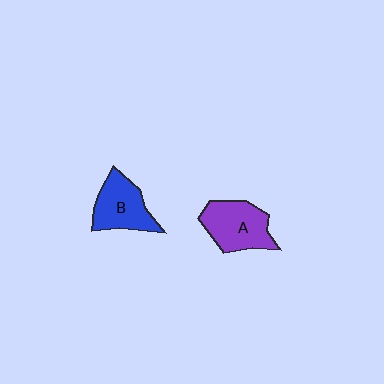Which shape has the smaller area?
Shape B (blue).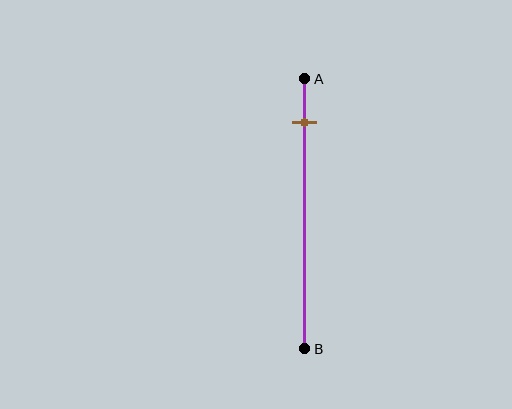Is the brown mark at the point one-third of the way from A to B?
No, the mark is at about 15% from A, not at the 33% one-third point.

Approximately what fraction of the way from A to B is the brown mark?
The brown mark is approximately 15% of the way from A to B.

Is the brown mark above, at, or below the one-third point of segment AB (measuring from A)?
The brown mark is above the one-third point of segment AB.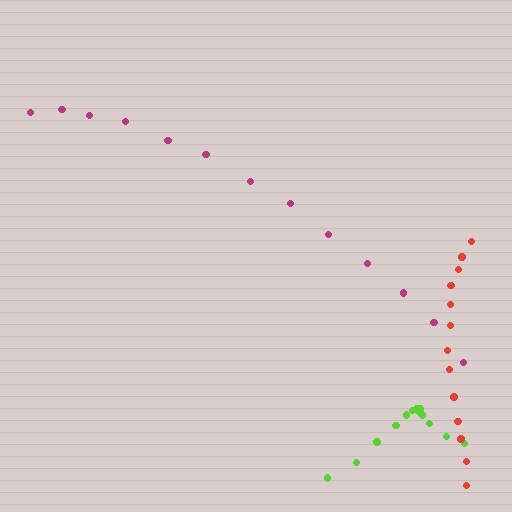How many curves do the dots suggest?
There are 3 distinct paths.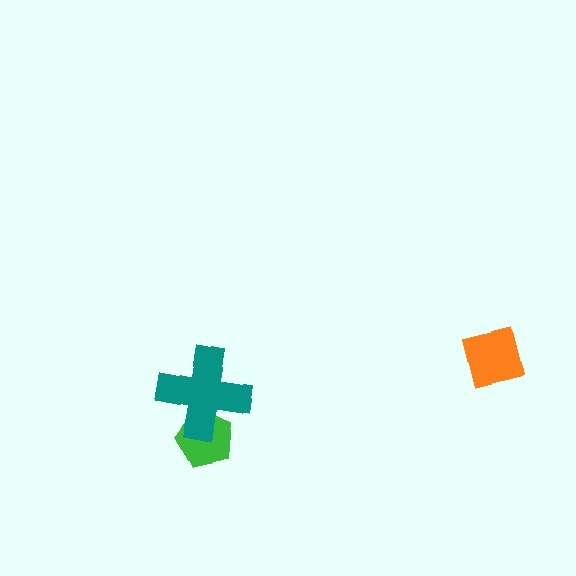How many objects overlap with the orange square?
0 objects overlap with the orange square.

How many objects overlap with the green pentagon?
1 object overlaps with the green pentagon.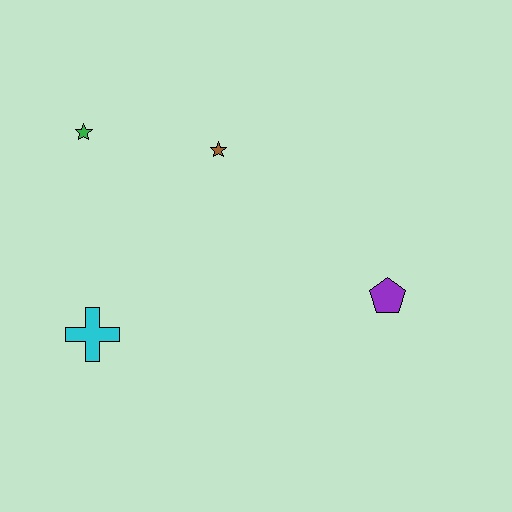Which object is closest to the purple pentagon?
The brown star is closest to the purple pentagon.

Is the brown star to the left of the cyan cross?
No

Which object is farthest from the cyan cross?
The purple pentagon is farthest from the cyan cross.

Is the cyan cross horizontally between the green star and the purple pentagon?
Yes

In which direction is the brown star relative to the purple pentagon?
The brown star is to the left of the purple pentagon.